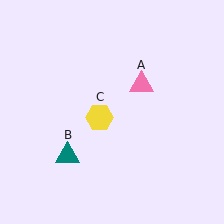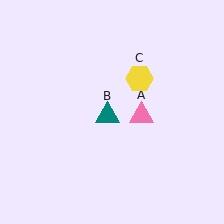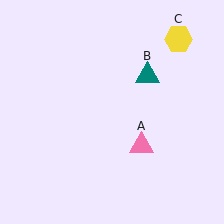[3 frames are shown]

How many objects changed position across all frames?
3 objects changed position: pink triangle (object A), teal triangle (object B), yellow hexagon (object C).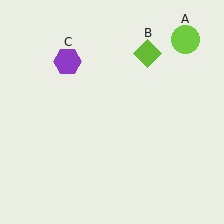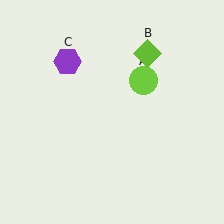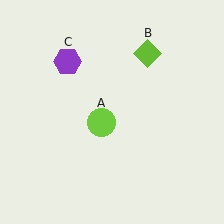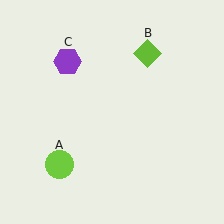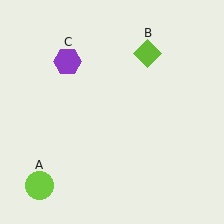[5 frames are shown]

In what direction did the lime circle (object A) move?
The lime circle (object A) moved down and to the left.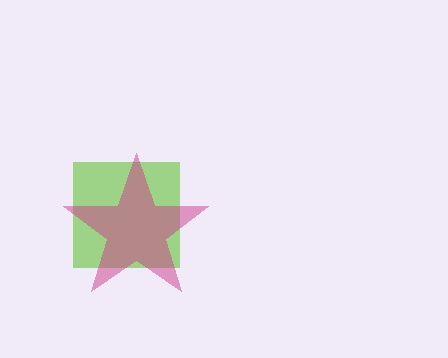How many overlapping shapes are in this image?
There are 2 overlapping shapes in the image.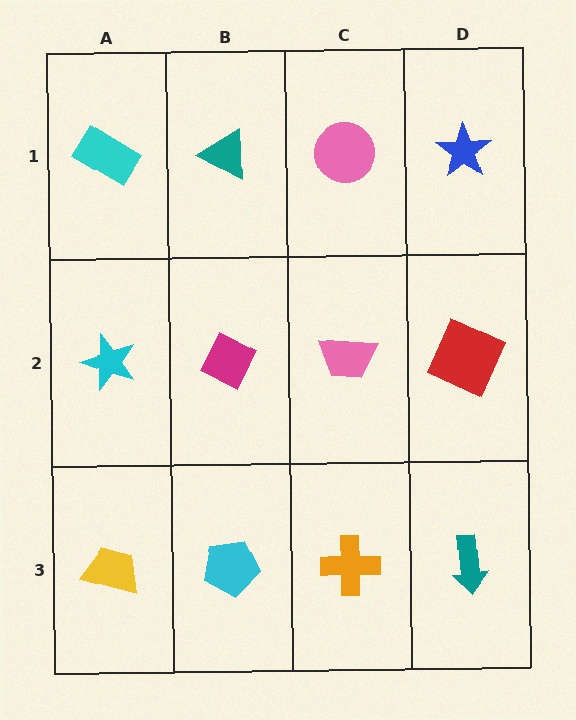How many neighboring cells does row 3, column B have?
3.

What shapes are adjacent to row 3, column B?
A magenta diamond (row 2, column B), a yellow trapezoid (row 3, column A), an orange cross (row 3, column C).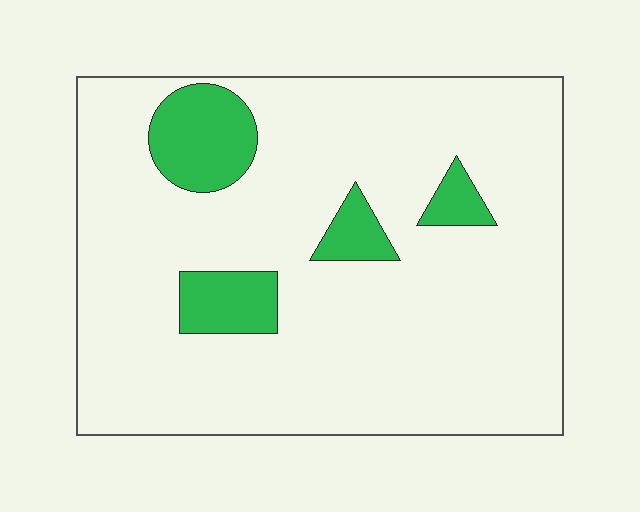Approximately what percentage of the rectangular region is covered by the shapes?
Approximately 15%.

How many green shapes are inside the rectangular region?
4.